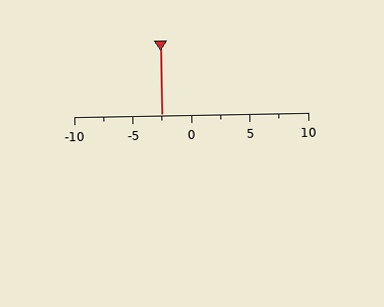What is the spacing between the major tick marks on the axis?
The major ticks are spaced 5 apart.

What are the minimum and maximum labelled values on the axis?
The axis runs from -10 to 10.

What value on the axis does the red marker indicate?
The marker indicates approximately -2.5.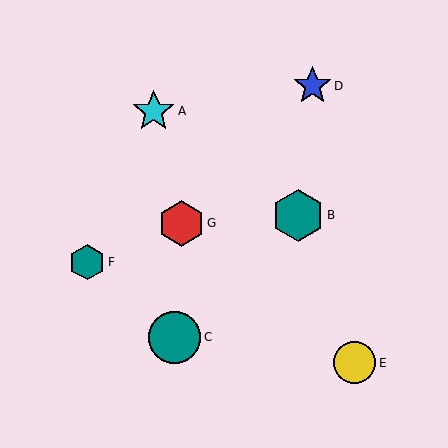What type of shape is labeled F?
Shape F is a teal hexagon.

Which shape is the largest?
The teal circle (labeled C) is the largest.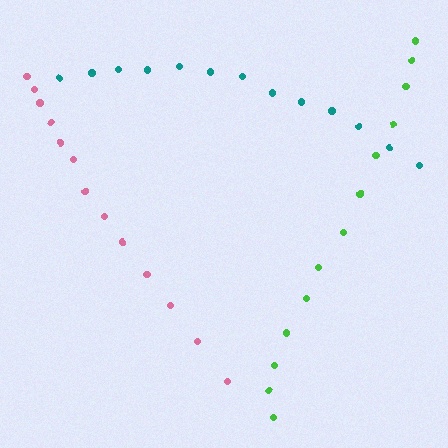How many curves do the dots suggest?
There are 3 distinct paths.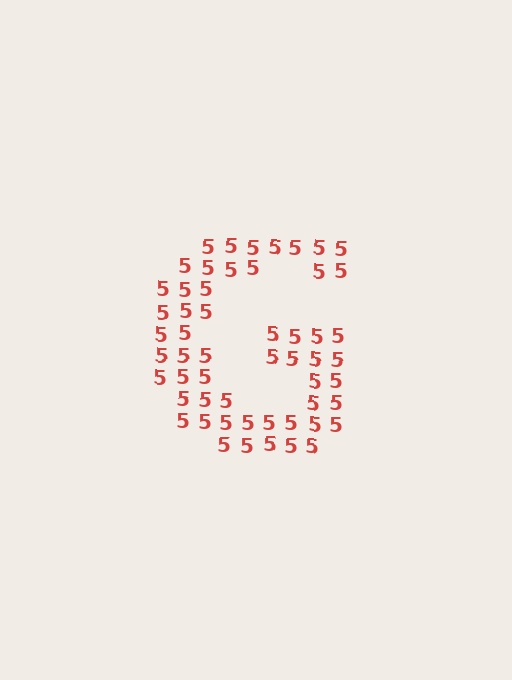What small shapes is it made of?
It is made of small digit 5's.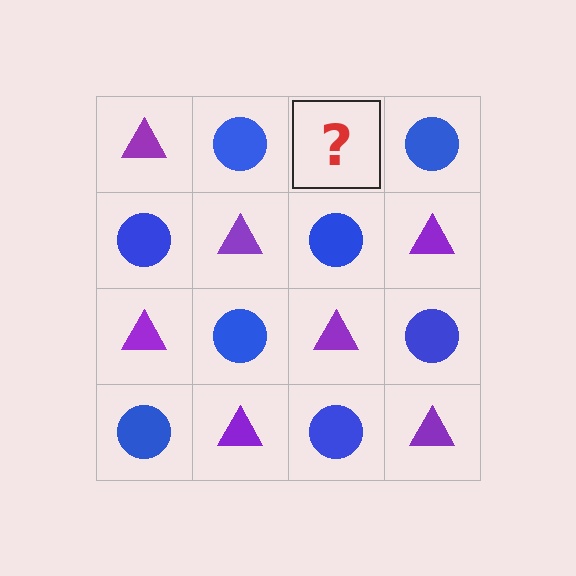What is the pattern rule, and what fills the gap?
The rule is that it alternates purple triangle and blue circle in a checkerboard pattern. The gap should be filled with a purple triangle.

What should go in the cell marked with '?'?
The missing cell should contain a purple triangle.